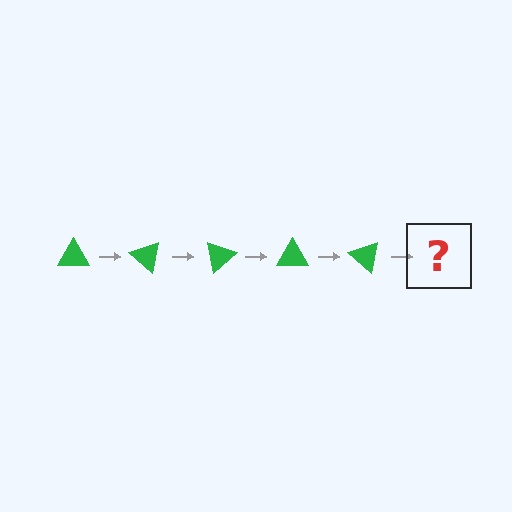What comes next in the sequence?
The next element should be a green triangle rotated 200 degrees.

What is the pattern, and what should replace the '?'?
The pattern is that the triangle rotates 40 degrees each step. The '?' should be a green triangle rotated 200 degrees.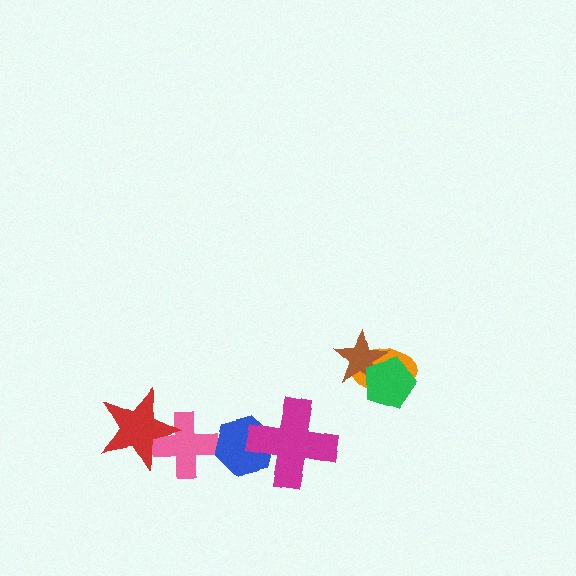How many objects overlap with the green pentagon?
2 objects overlap with the green pentagon.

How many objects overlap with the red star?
1 object overlaps with the red star.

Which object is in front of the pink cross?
The red star is in front of the pink cross.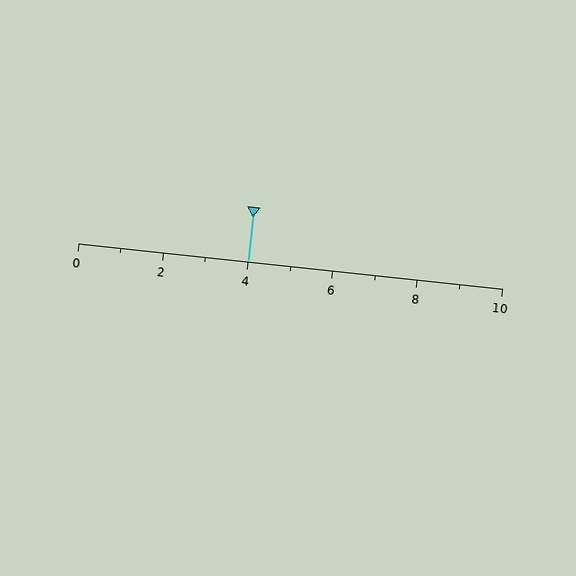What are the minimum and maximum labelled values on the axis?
The axis runs from 0 to 10.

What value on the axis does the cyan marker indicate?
The marker indicates approximately 4.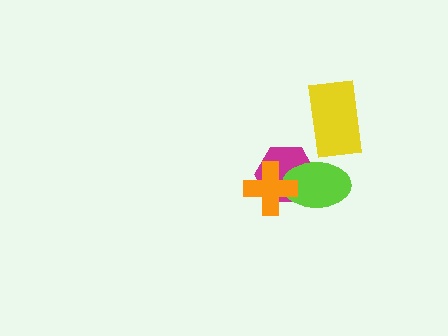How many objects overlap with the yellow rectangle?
0 objects overlap with the yellow rectangle.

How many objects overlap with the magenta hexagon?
2 objects overlap with the magenta hexagon.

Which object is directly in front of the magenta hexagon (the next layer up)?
The lime ellipse is directly in front of the magenta hexagon.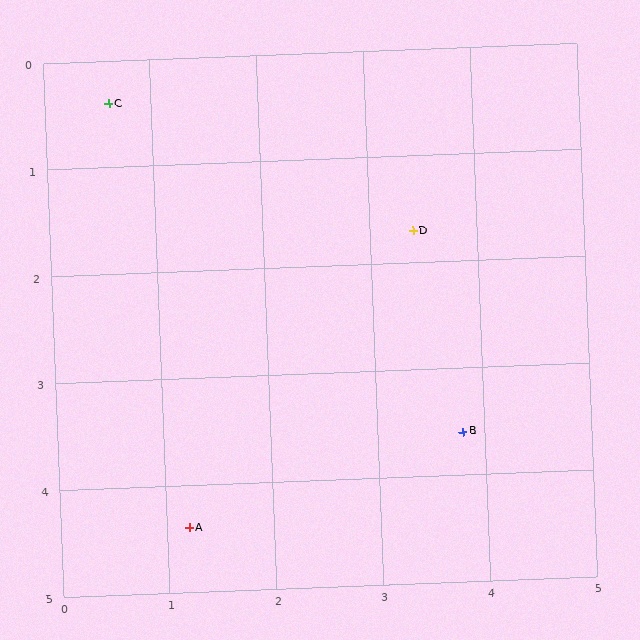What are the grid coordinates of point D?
Point D is at approximately (3.4, 1.7).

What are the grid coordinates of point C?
Point C is at approximately (0.6, 0.4).